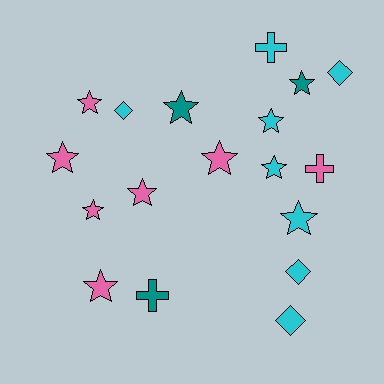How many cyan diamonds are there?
There are 4 cyan diamonds.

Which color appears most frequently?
Cyan, with 8 objects.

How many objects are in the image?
There are 18 objects.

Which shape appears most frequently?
Star, with 11 objects.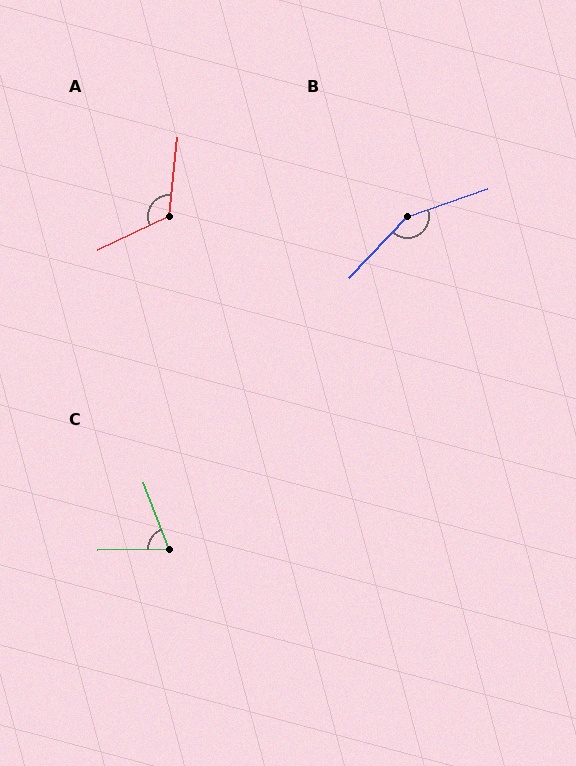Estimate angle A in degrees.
Approximately 122 degrees.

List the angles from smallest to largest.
C (70°), A (122°), B (153°).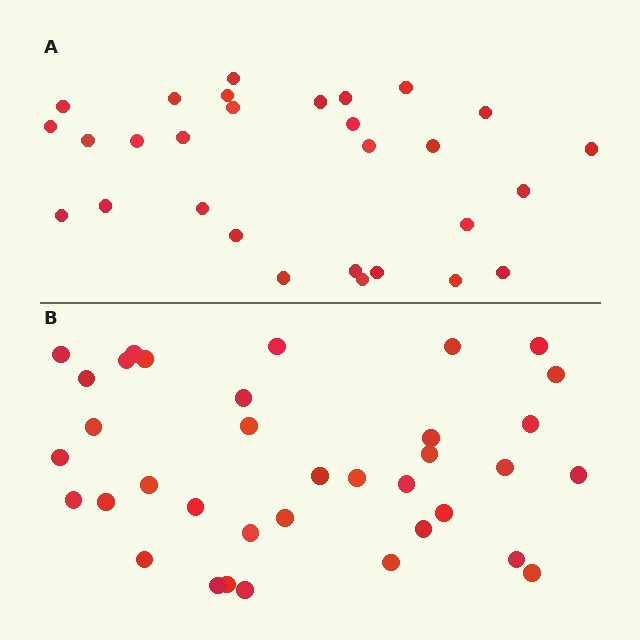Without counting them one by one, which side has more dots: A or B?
Region B (the bottom region) has more dots.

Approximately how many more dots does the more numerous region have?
Region B has roughly 8 or so more dots than region A.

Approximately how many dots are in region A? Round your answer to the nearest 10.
About 30 dots. (The exact count is 29, which rounds to 30.)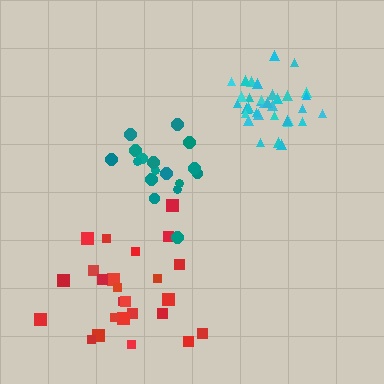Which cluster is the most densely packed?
Cyan.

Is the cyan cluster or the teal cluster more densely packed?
Cyan.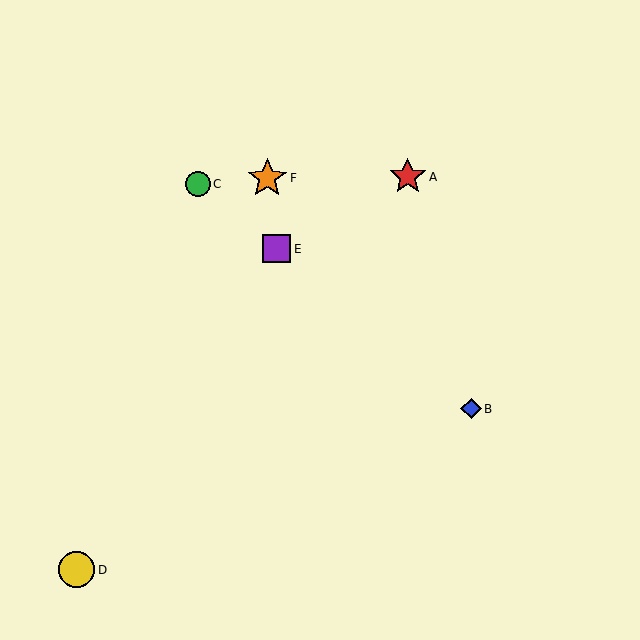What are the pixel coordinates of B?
Object B is at (471, 409).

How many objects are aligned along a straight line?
3 objects (B, C, E) are aligned along a straight line.